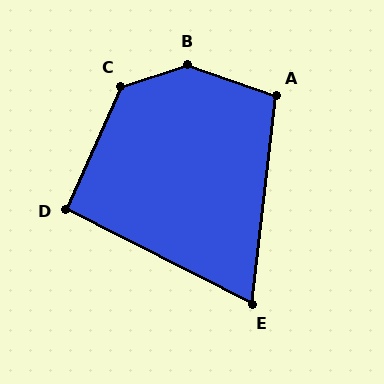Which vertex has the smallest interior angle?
E, at approximately 69 degrees.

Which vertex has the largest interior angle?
B, at approximately 142 degrees.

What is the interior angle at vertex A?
Approximately 103 degrees (obtuse).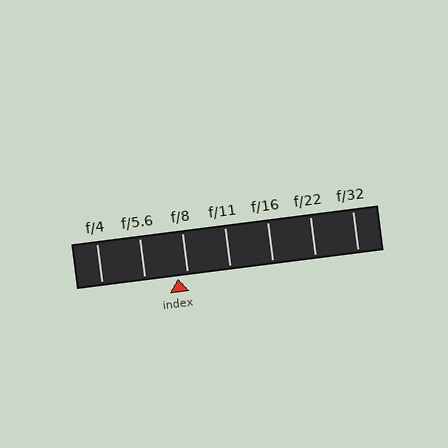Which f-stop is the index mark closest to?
The index mark is closest to f/8.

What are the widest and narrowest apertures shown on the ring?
The widest aperture shown is f/4 and the narrowest is f/32.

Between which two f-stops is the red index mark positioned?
The index mark is between f/5.6 and f/8.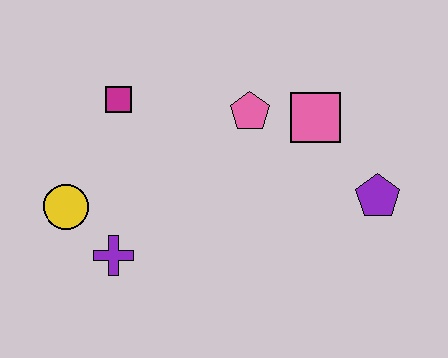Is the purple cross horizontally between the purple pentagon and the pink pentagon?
No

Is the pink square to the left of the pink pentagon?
No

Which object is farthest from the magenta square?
The purple pentagon is farthest from the magenta square.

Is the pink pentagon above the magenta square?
No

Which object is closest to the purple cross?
The yellow circle is closest to the purple cross.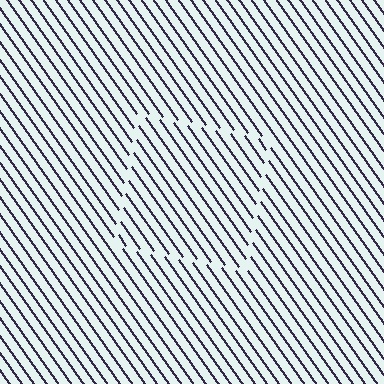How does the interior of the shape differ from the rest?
The interior of the shape contains the same grating, shifted by half a period — the contour is defined by the phase discontinuity where line-ends from the inner and outer gratings abut.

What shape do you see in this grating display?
An illusory square. The interior of the shape contains the same grating, shifted by half a period — the contour is defined by the phase discontinuity where line-ends from the inner and outer gratings abut.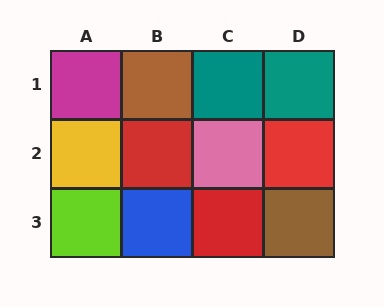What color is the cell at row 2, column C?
Pink.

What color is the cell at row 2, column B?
Red.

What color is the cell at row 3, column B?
Blue.